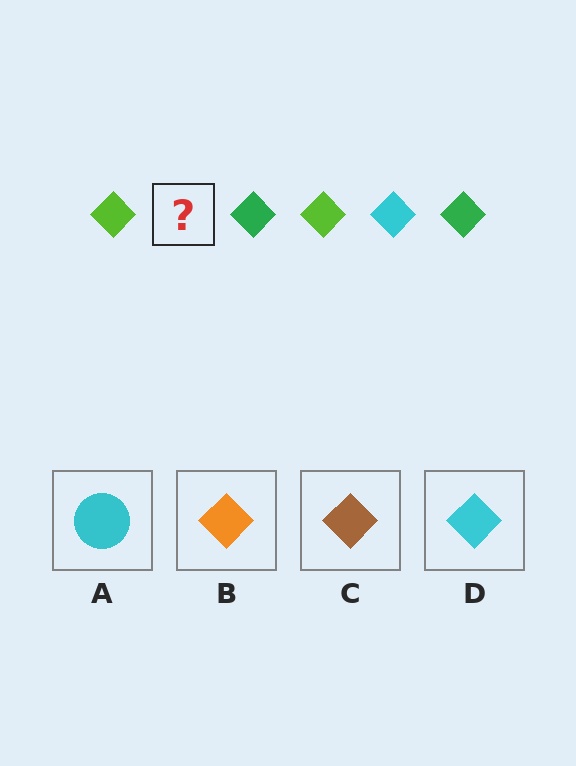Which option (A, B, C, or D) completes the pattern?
D.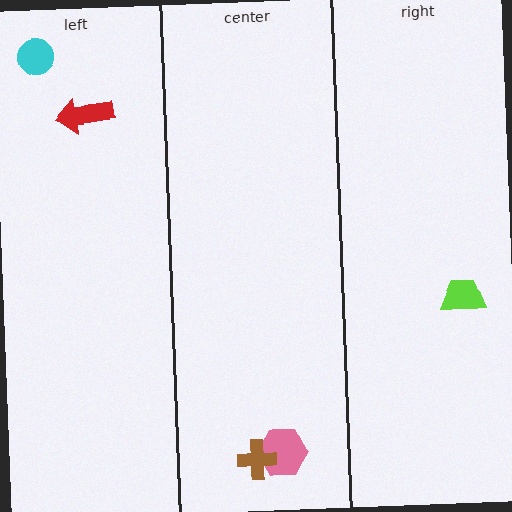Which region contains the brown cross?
The center region.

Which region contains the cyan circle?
The left region.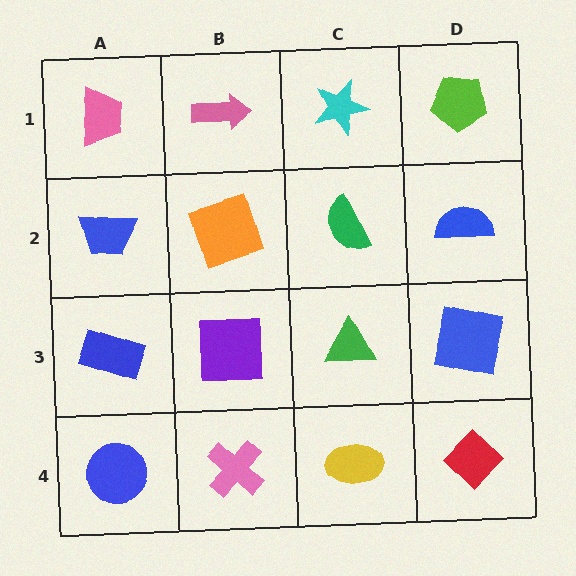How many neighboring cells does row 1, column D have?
2.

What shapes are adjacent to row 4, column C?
A green triangle (row 3, column C), a pink cross (row 4, column B), a red diamond (row 4, column D).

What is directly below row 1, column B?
An orange square.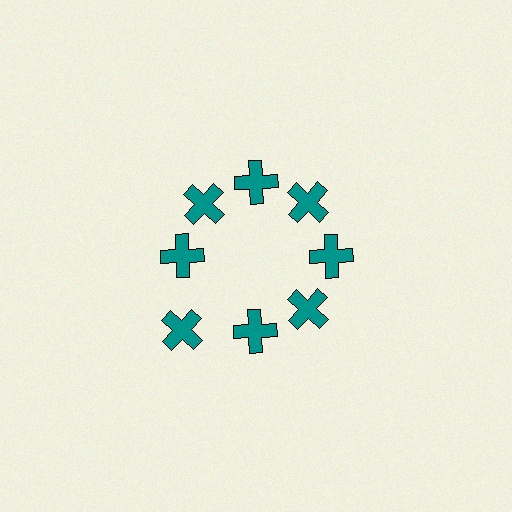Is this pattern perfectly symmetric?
No. The 8 teal crosses are arranged in a ring, but one element near the 8 o'clock position is pushed outward from the center, breaking the 8-fold rotational symmetry.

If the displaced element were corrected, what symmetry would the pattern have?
It would have 8-fold rotational symmetry — the pattern would map onto itself every 45 degrees.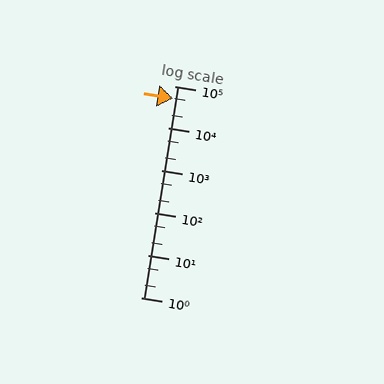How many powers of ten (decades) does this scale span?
The scale spans 5 decades, from 1 to 100000.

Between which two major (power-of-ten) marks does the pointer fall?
The pointer is between 10000 and 100000.